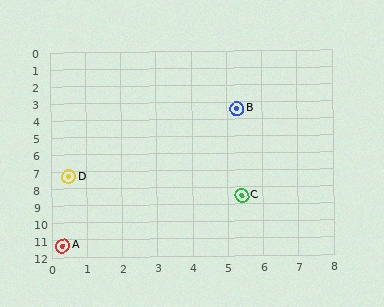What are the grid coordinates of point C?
Point C is at approximately (5.4, 8.5).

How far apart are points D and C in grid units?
Points D and C are about 5.0 grid units apart.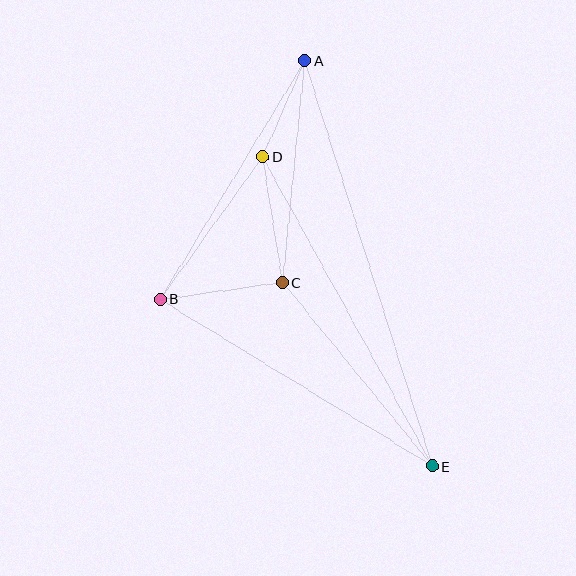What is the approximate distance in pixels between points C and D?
The distance between C and D is approximately 127 pixels.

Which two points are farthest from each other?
Points A and E are farthest from each other.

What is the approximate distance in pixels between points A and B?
The distance between A and B is approximately 279 pixels.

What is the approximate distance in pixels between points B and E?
The distance between B and E is approximately 319 pixels.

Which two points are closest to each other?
Points A and D are closest to each other.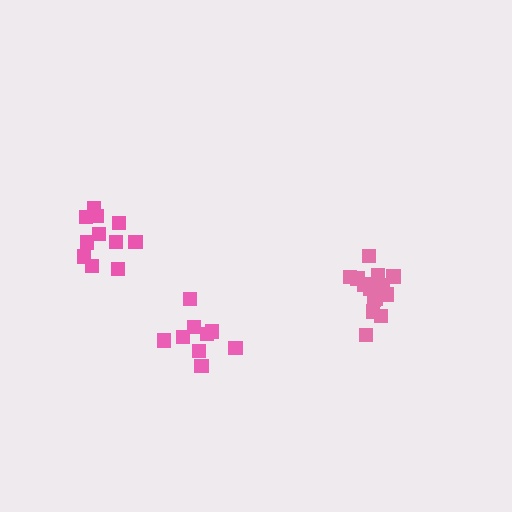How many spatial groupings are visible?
There are 3 spatial groupings.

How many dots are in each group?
Group 1: 15 dots, Group 2: 9 dots, Group 3: 11 dots (35 total).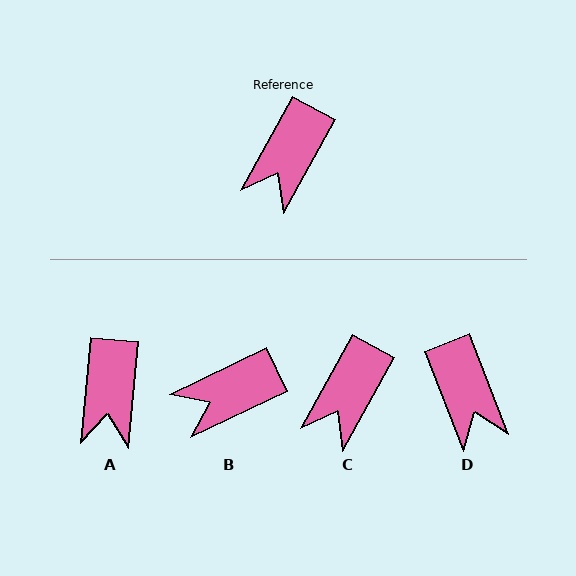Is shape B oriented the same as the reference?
No, it is off by about 36 degrees.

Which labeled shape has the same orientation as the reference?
C.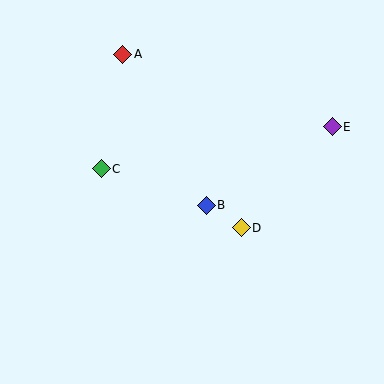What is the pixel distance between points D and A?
The distance between D and A is 210 pixels.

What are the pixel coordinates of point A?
Point A is at (123, 54).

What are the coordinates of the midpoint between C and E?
The midpoint between C and E is at (217, 148).